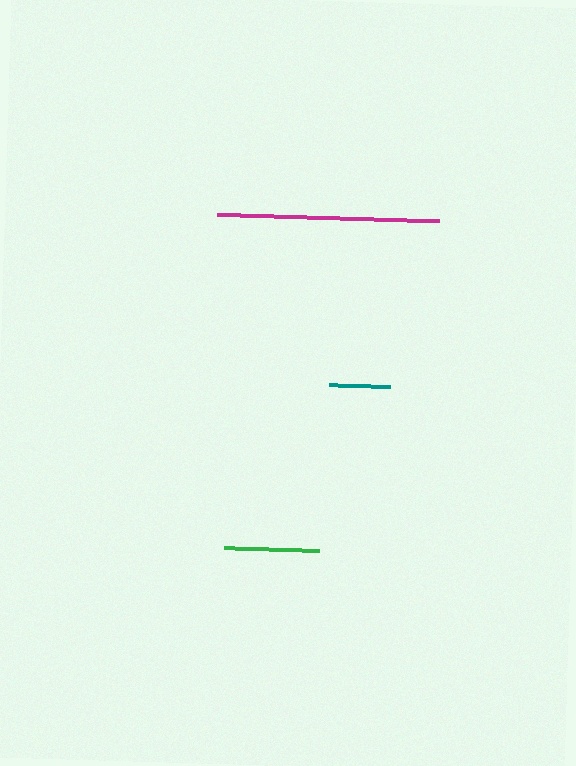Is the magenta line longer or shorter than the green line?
The magenta line is longer than the green line.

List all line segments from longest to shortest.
From longest to shortest: magenta, green, teal.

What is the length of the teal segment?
The teal segment is approximately 61 pixels long.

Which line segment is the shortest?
The teal line is the shortest at approximately 61 pixels.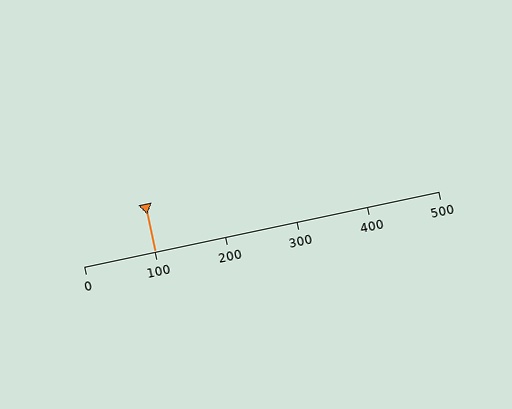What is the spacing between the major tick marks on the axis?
The major ticks are spaced 100 apart.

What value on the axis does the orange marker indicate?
The marker indicates approximately 100.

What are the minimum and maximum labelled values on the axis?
The axis runs from 0 to 500.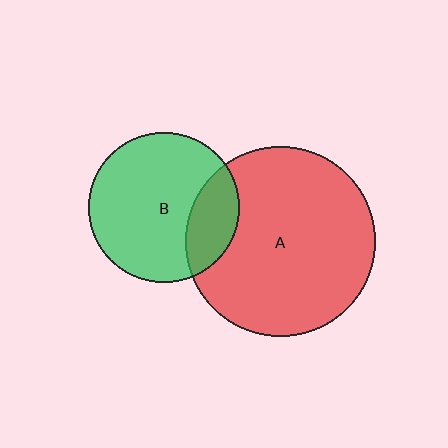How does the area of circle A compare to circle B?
Approximately 1.6 times.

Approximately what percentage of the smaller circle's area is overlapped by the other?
Approximately 20%.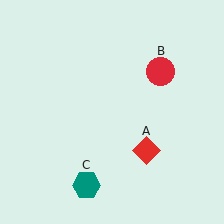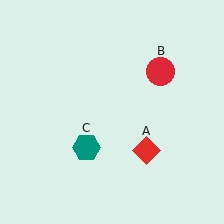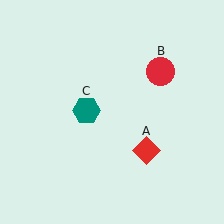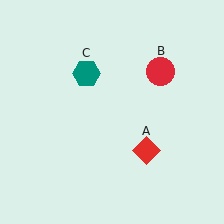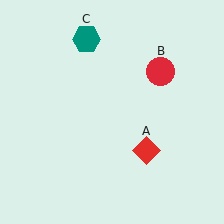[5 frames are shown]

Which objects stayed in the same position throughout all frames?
Red diamond (object A) and red circle (object B) remained stationary.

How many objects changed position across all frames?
1 object changed position: teal hexagon (object C).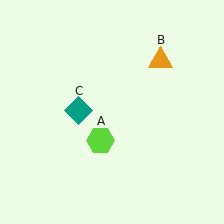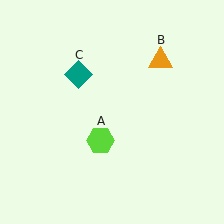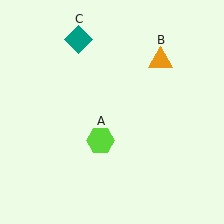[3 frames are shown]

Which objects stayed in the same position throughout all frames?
Lime hexagon (object A) and orange triangle (object B) remained stationary.